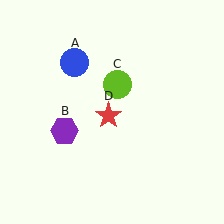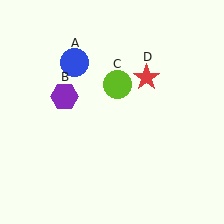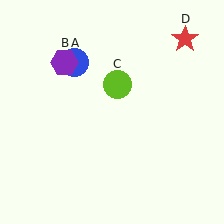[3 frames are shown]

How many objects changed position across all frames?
2 objects changed position: purple hexagon (object B), red star (object D).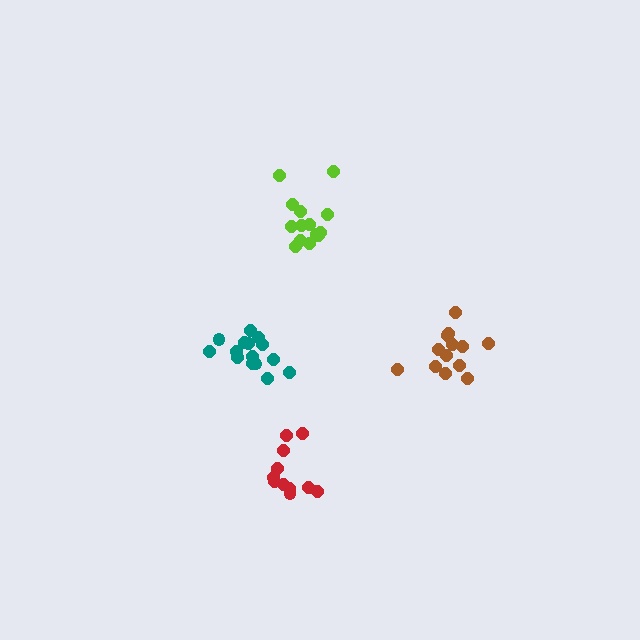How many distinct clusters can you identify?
There are 4 distinct clusters.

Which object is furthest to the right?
The brown cluster is rightmost.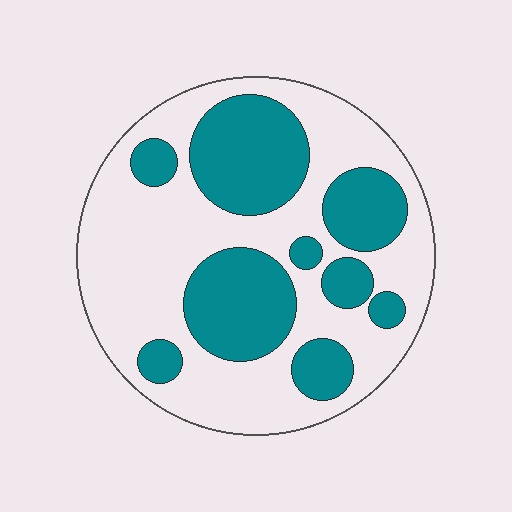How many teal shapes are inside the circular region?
9.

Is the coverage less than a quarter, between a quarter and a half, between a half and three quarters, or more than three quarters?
Between a quarter and a half.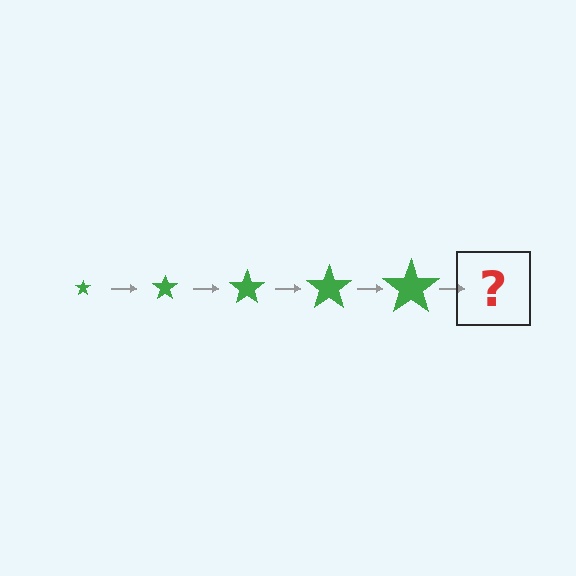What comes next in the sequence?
The next element should be a green star, larger than the previous one.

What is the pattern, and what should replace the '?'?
The pattern is that the star gets progressively larger each step. The '?' should be a green star, larger than the previous one.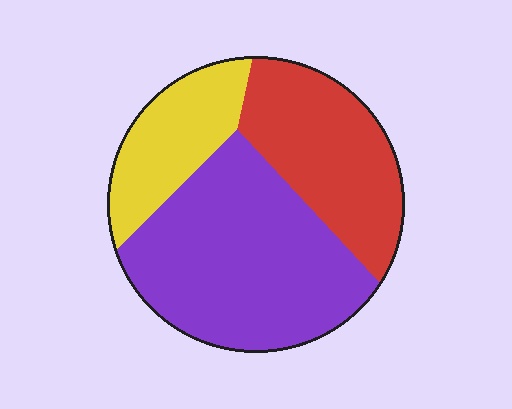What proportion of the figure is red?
Red takes up between a quarter and a half of the figure.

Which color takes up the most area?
Purple, at roughly 50%.